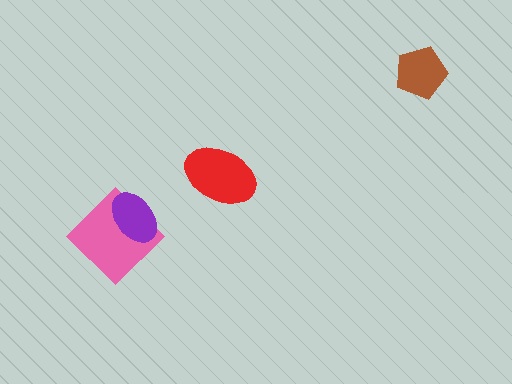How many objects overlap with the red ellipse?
0 objects overlap with the red ellipse.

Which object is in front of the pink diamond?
The purple ellipse is in front of the pink diamond.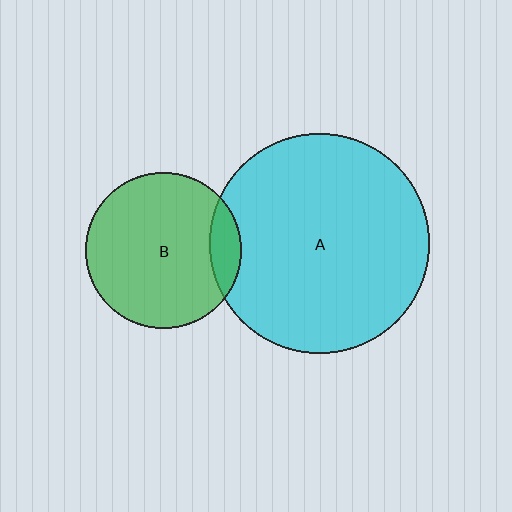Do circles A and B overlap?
Yes.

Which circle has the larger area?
Circle A (cyan).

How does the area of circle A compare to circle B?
Approximately 2.0 times.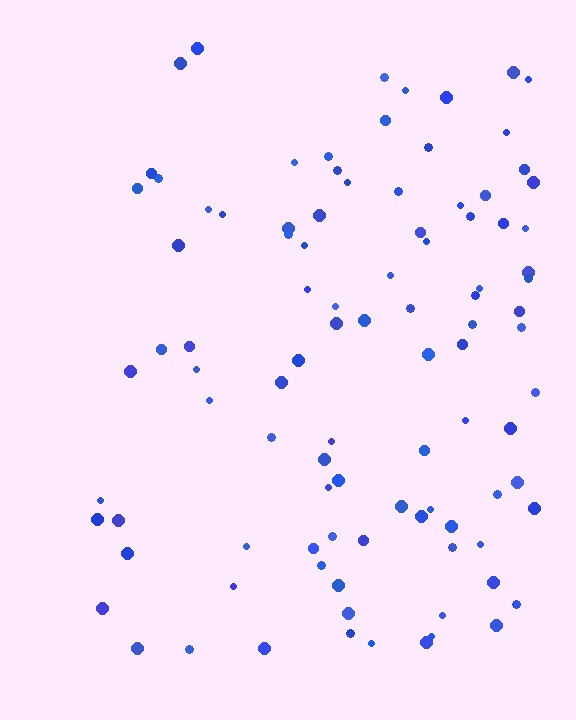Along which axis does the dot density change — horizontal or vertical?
Horizontal.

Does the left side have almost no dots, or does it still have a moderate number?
Still a moderate number, just noticeably fewer than the right.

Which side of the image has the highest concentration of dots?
The right.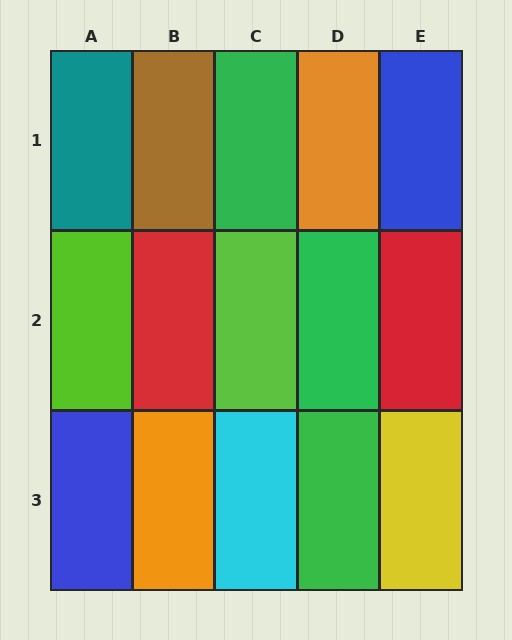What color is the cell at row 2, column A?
Lime.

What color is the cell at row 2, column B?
Red.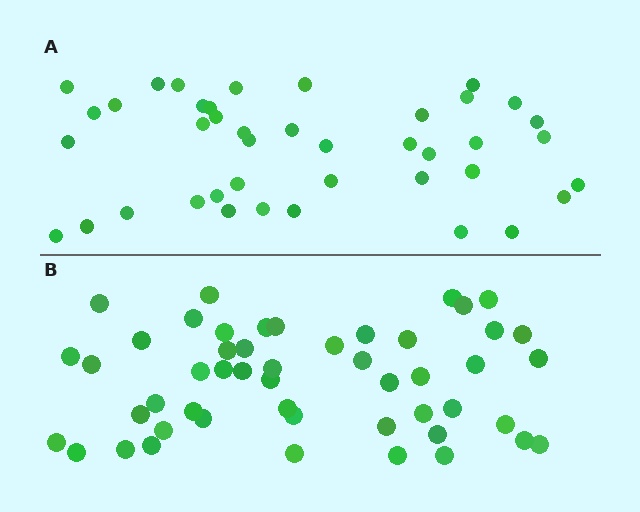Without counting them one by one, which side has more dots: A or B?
Region B (the bottom region) has more dots.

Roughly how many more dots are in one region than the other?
Region B has roughly 8 or so more dots than region A.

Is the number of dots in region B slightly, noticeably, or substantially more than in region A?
Region B has only slightly more — the two regions are fairly close. The ratio is roughly 1.2 to 1.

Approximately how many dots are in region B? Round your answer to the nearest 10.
About 50 dots.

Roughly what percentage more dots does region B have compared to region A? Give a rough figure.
About 20% more.